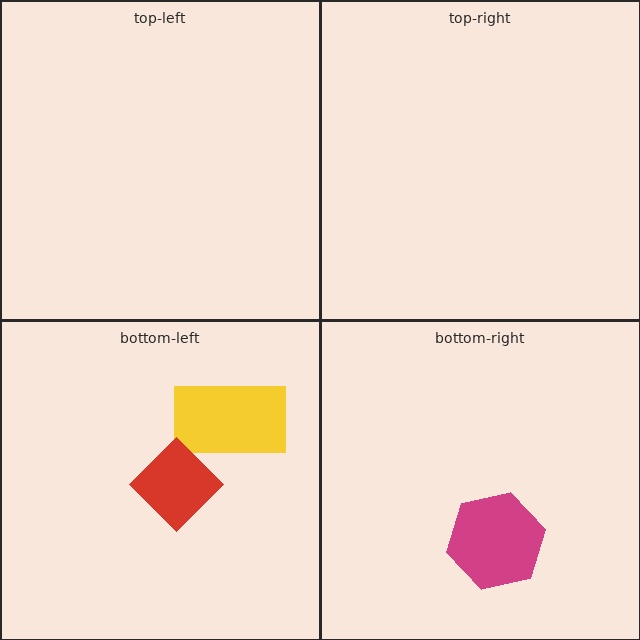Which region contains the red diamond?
The bottom-left region.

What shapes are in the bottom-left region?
The yellow rectangle, the red diamond.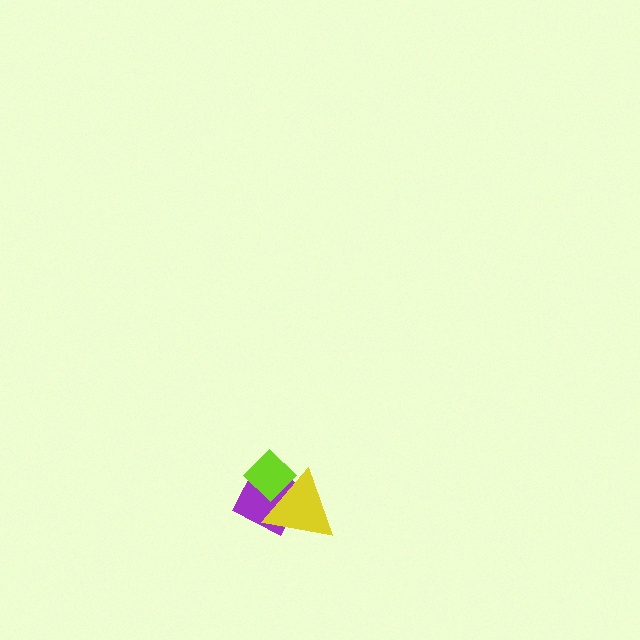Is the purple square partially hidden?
Yes, it is partially covered by another shape.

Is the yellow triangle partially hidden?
No, no other shape covers it.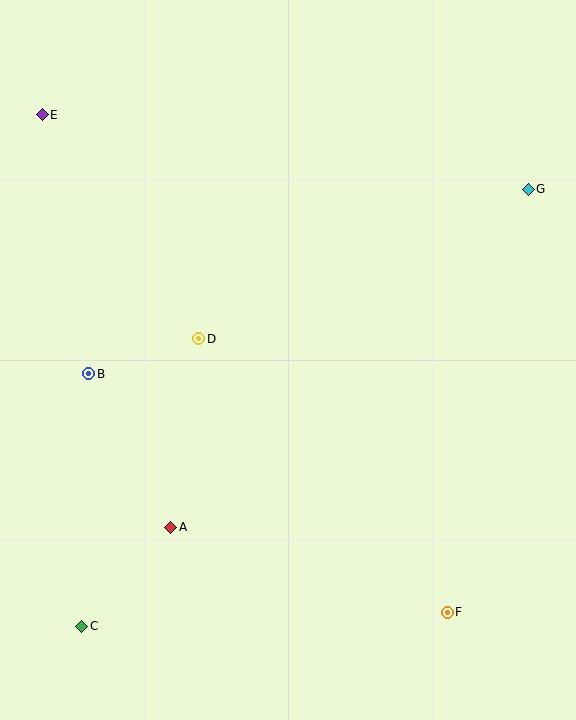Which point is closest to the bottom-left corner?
Point C is closest to the bottom-left corner.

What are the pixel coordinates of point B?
Point B is at (89, 374).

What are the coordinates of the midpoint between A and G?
The midpoint between A and G is at (349, 358).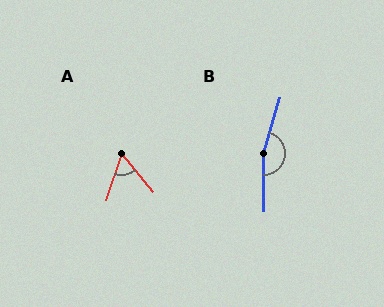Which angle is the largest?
B, at approximately 163 degrees.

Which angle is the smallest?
A, at approximately 59 degrees.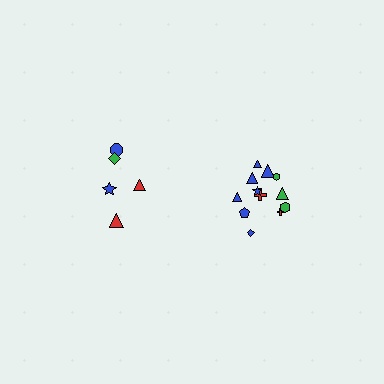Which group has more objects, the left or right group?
The right group.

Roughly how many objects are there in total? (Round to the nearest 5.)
Roughly 15 objects in total.